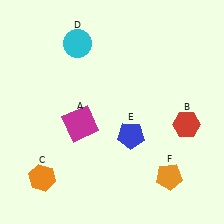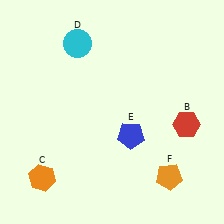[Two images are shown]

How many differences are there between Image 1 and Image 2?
There is 1 difference between the two images.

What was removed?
The magenta square (A) was removed in Image 2.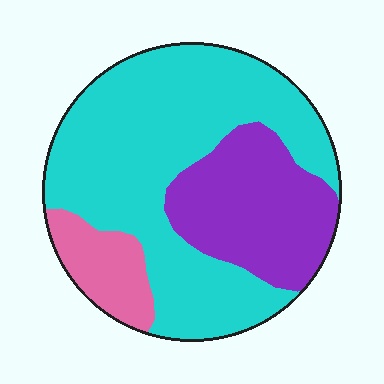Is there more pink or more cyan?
Cyan.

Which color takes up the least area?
Pink, at roughly 10%.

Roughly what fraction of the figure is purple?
Purple covers 27% of the figure.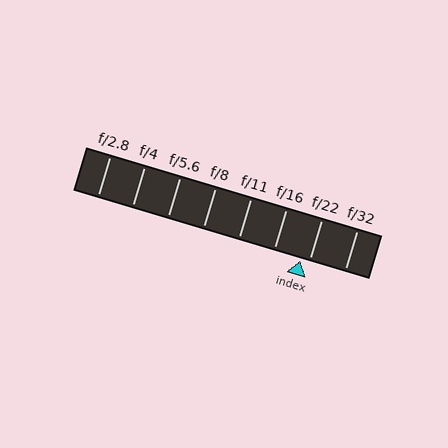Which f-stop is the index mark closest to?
The index mark is closest to f/22.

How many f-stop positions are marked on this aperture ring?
There are 8 f-stop positions marked.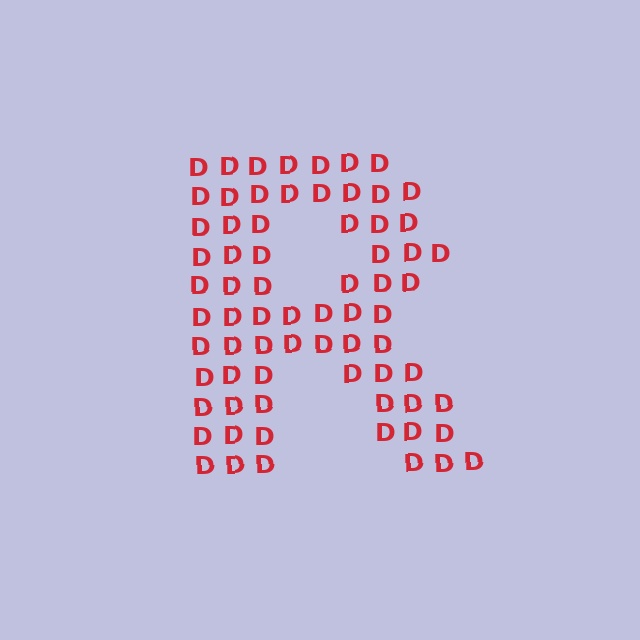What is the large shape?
The large shape is the letter R.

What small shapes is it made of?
It is made of small letter D's.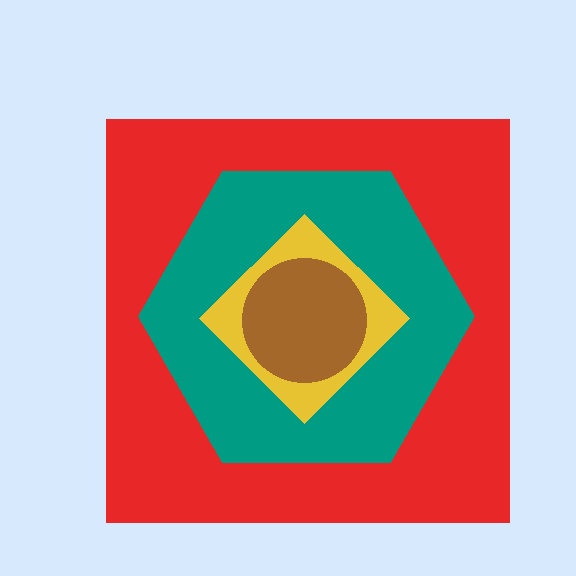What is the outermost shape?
The red square.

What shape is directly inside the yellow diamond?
The brown circle.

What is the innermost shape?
The brown circle.